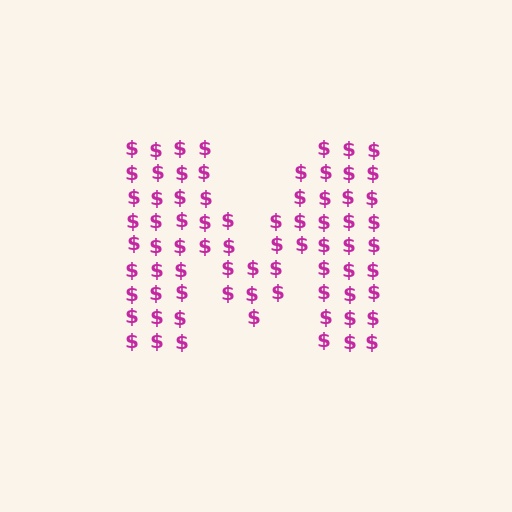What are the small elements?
The small elements are dollar signs.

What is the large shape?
The large shape is the letter M.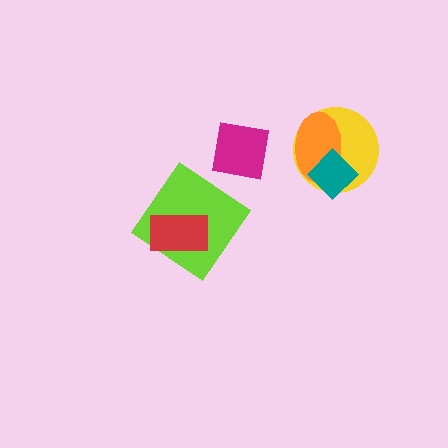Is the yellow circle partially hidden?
Yes, it is partially covered by another shape.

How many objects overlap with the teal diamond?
2 objects overlap with the teal diamond.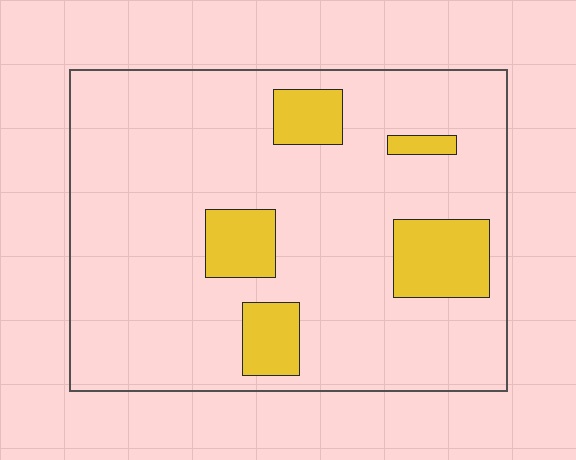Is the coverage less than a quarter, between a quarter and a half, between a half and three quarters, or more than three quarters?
Less than a quarter.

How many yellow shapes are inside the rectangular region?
5.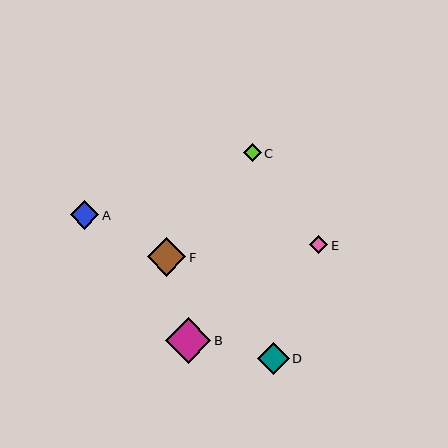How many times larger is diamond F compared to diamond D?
Diamond F is approximately 1.2 times the size of diamond D.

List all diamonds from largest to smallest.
From largest to smallest: B, F, D, A, E, C.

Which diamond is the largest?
Diamond B is the largest with a size of approximately 45 pixels.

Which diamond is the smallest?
Diamond C is the smallest with a size of approximately 18 pixels.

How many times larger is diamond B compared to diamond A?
Diamond B is approximately 1.6 times the size of diamond A.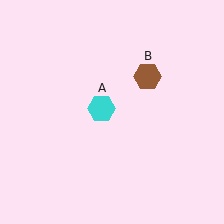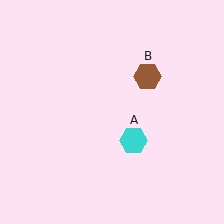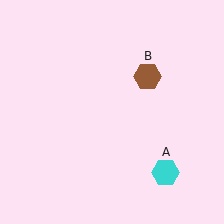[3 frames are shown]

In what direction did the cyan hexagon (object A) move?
The cyan hexagon (object A) moved down and to the right.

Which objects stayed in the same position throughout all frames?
Brown hexagon (object B) remained stationary.